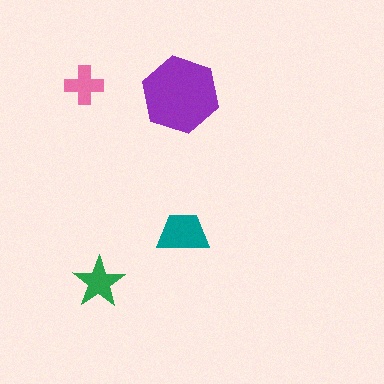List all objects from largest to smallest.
The purple hexagon, the teal trapezoid, the green star, the pink cross.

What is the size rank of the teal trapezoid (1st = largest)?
2nd.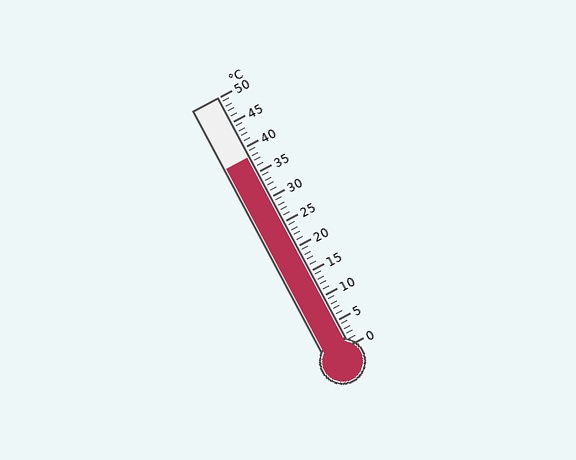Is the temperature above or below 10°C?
The temperature is above 10°C.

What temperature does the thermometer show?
The thermometer shows approximately 38°C.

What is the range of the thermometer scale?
The thermometer scale ranges from 0°C to 50°C.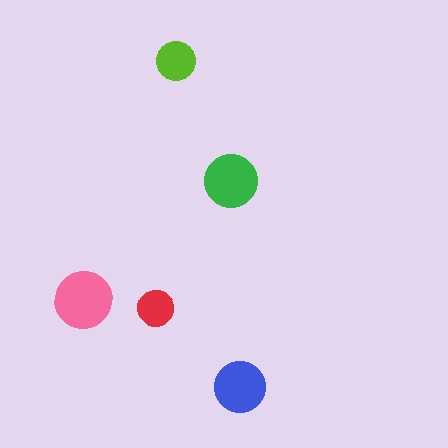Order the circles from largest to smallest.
the pink one, the green one, the blue one, the lime one, the red one.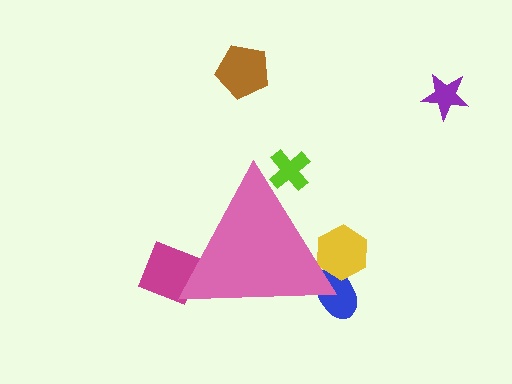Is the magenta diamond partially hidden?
Yes, the magenta diamond is partially hidden behind the pink triangle.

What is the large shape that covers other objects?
A pink triangle.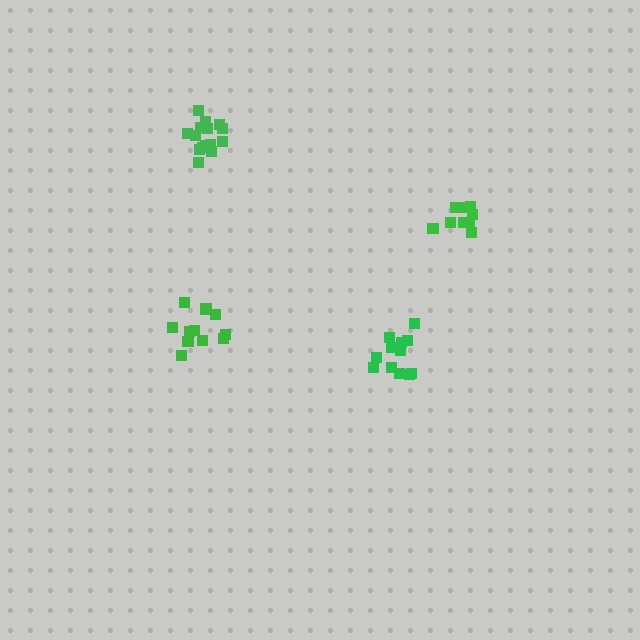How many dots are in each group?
Group 1: 12 dots, Group 2: 11 dots, Group 3: 9 dots, Group 4: 15 dots (47 total).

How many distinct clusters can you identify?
There are 4 distinct clusters.